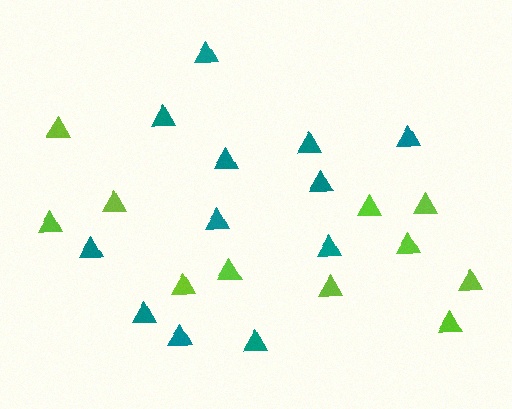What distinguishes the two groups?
There are 2 groups: one group of teal triangles (12) and one group of lime triangles (11).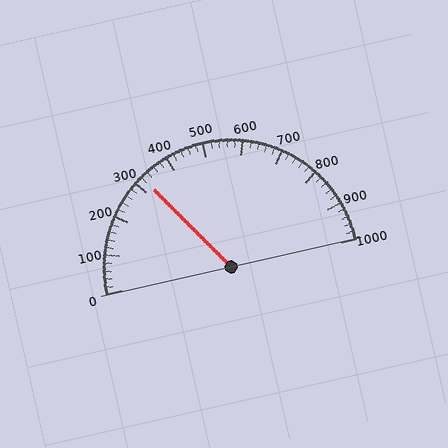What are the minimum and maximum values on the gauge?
The gauge ranges from 0 to 1000.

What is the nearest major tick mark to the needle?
The nearest major tick mark is 300.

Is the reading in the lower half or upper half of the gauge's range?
The reading is in the lower half of the range (0 to 1000).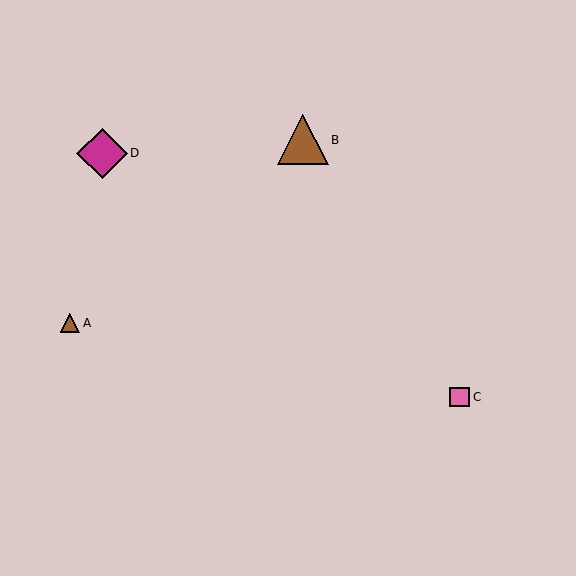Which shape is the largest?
The magenta diamond (labeled D) is the largest.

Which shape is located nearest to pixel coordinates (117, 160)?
The magenta diamond (labeled D) at (102, 153) is nearest to that location.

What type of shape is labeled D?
Shape D is a magenta diamond.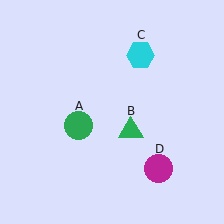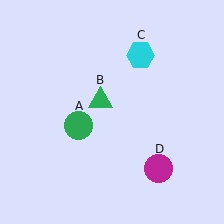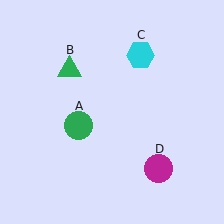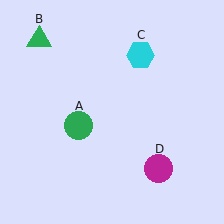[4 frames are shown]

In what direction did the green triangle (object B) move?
The green triangle (object B) moved up and to the left.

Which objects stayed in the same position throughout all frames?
Green circle (object A) and cyan hexagon (object C) and magenta circle (object D) remained stationary.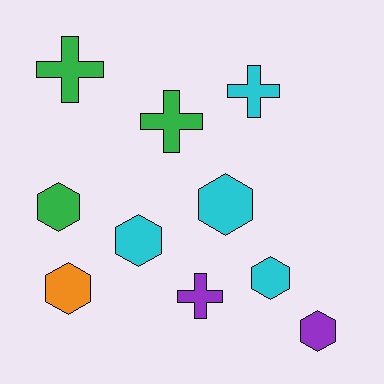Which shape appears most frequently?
Hexagon, with 6 objects.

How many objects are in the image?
There are 10 objects.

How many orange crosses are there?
There are no orange crosses.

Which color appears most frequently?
Cyan, with 4 objects.